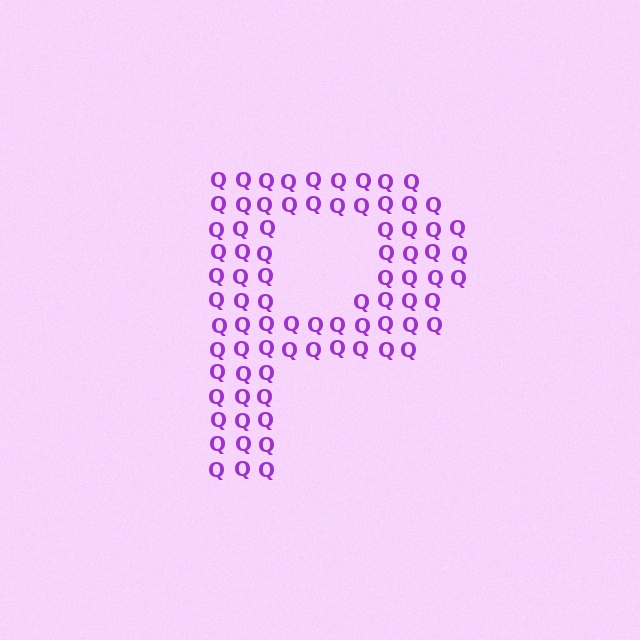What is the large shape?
The large shape is the letter P.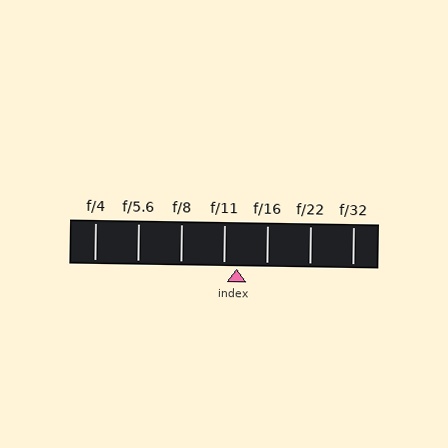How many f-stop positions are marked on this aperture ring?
There are 7 f-stop positions marked.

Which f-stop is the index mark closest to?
The index mark is closest to f/11.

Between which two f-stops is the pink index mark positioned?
The index mark is between f/11 and f/16.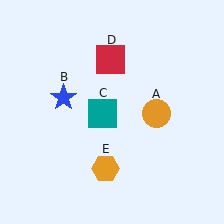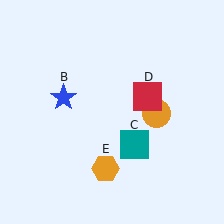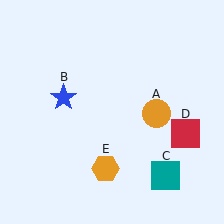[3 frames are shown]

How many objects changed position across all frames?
2 objects changed position: teal square (object C), red square (object D).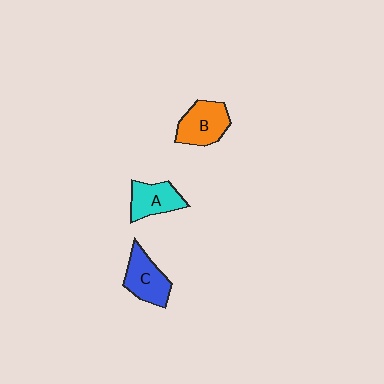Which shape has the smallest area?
Shape A (cyan).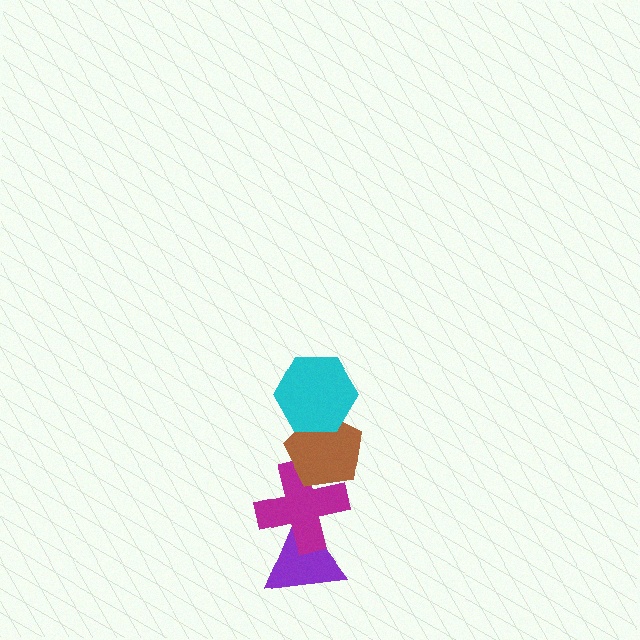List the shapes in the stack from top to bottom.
From top to bottom: the cyan hexagon, the brown pentagon, the magenta cross, the purple triangle.